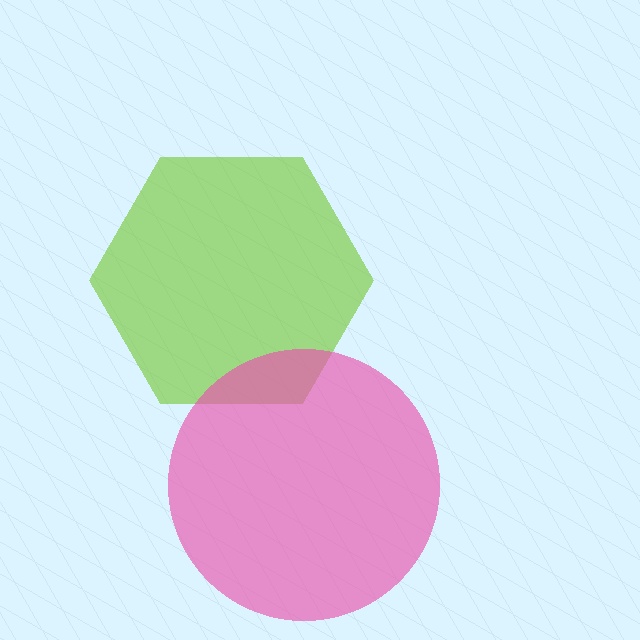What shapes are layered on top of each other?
The layered shapes are: a lime hexagon, a pink circle.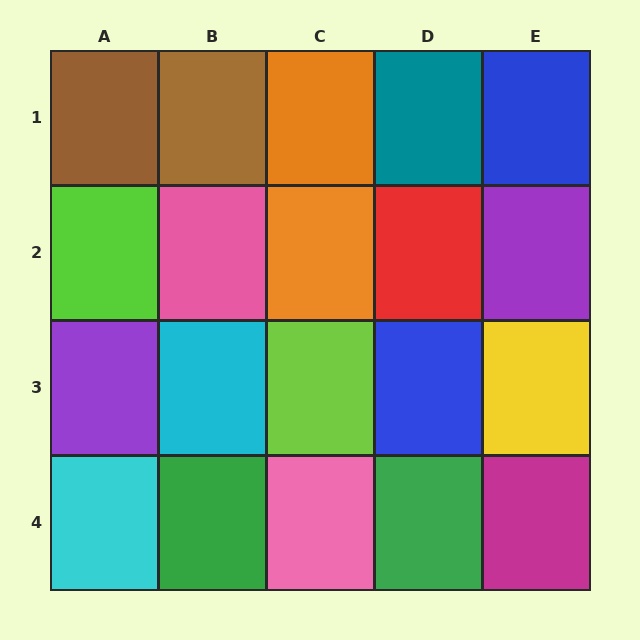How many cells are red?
1 cell is red.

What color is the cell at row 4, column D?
Green.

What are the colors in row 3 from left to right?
Purple, cyan, lime, blue, yellow.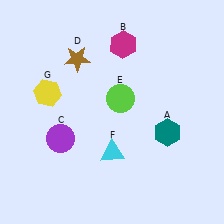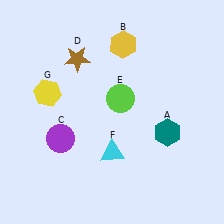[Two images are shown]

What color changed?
The hexagon (B) changed from magenta in Image 1 to yellow in Image 2.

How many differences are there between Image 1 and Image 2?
There is 1 difference between the two images.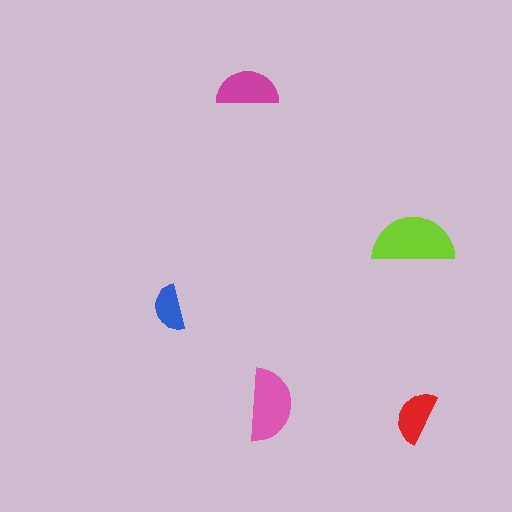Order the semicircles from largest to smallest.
the lime one, the pink one, the magenta one, the red one, the blue one.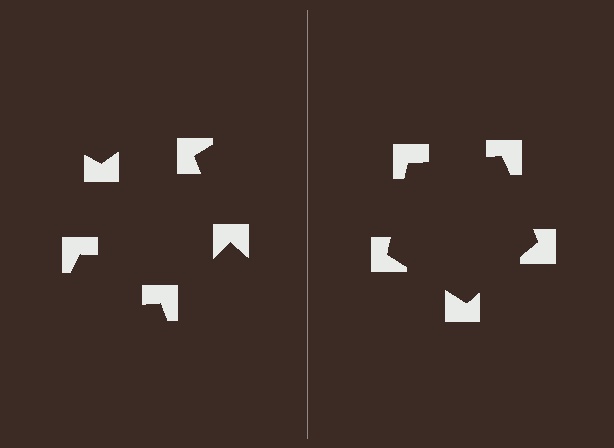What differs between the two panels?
The notched squares are positioned identically on both sides; only the wedge orientations differ. On the right they align to a pentagon; on the left they are misaligned.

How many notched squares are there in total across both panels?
10 — 5 on each side.